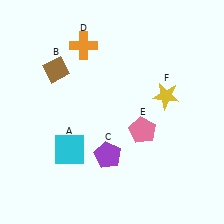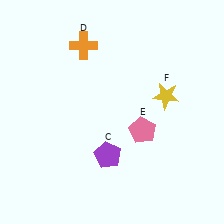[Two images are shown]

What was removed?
The cyan square (A), the brown diamond (B) were removed in Image 2.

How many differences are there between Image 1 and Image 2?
There are 2 differences between the two images.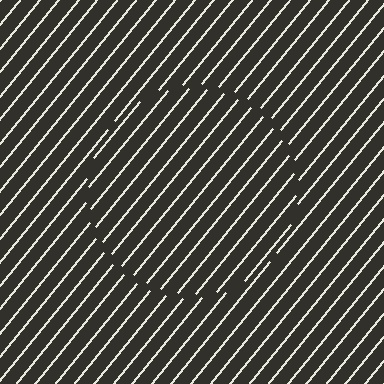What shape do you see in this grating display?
An illusory circle. The interior of the shape contains the same grating, shifted by half a period — the contour is defined by the phase discontinuity where line-ends from the inner and outer gratings abut.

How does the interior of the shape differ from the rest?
The interior of the shape contains the same grating, shifted by half a period — the contour is defined by the phase discontinuity where line-ends from the inner and outer gratings abut.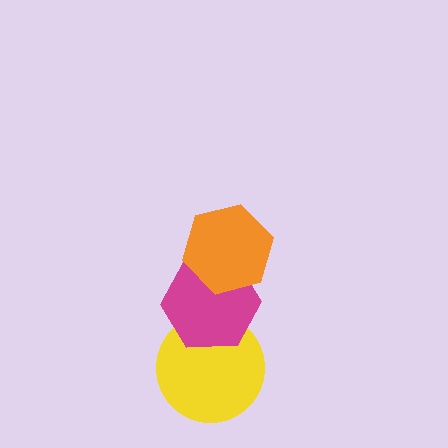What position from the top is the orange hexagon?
The orange hexagon is 1st from the top.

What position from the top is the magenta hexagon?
The magenta hexagon is 2nd from the top.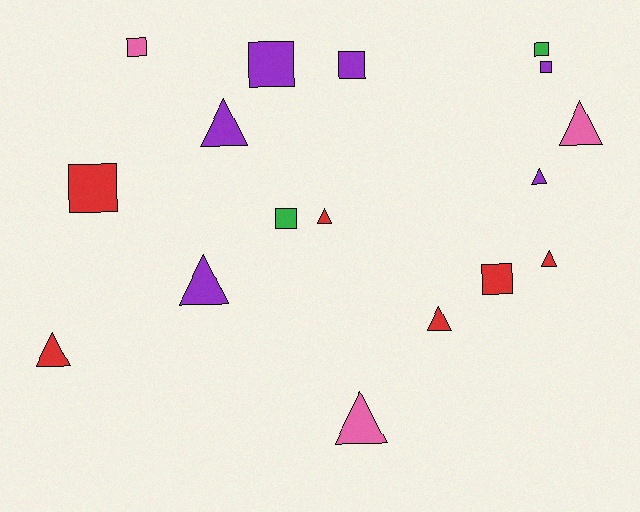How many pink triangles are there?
There are 2 pink triangles.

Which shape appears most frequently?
Triangle, with 9 objects.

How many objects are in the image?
There are 17 objects.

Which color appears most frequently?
Red, with 6 objects.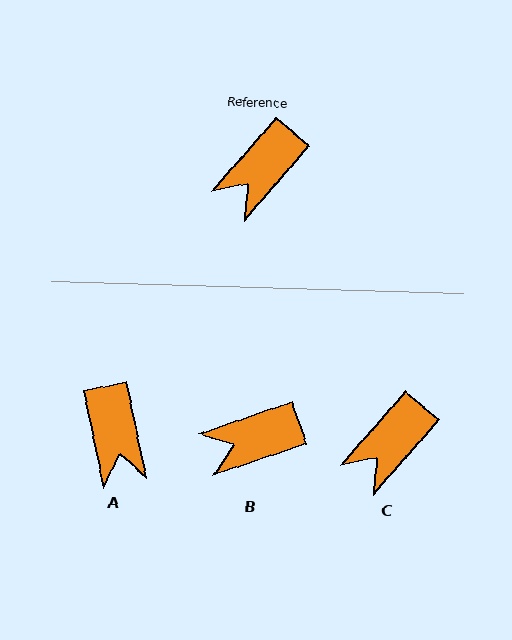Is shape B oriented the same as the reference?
No, it is off by about 30 degrees.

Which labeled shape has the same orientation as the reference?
C.